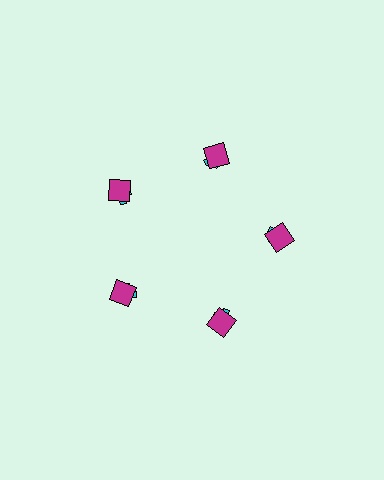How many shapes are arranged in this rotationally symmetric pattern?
There are 10 shapes, arranged in 5 groups of 2.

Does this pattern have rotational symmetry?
Yes, this pattern has 5-fold rotational symmetry. It looks the same after rotating 72 degrees around the center.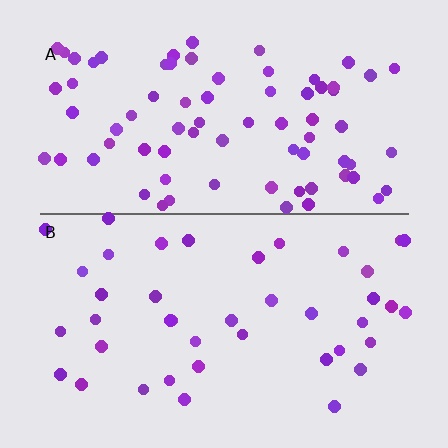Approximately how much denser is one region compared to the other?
Approximately 1.9× — region A over region B.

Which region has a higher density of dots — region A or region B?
A (the top).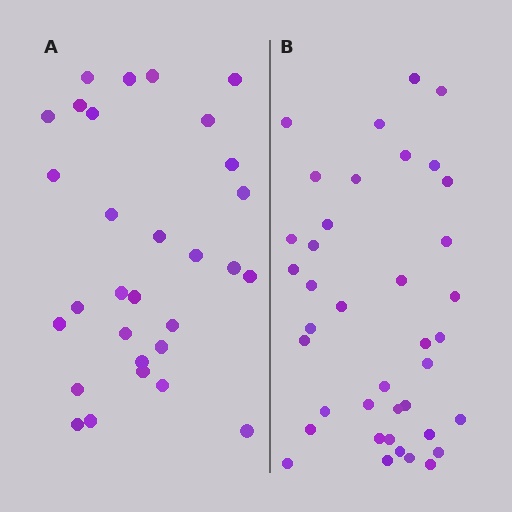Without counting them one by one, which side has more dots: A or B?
Region B (the right region) has more dots.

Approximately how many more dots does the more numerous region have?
Region B has roughly 8 or so more dots than region A.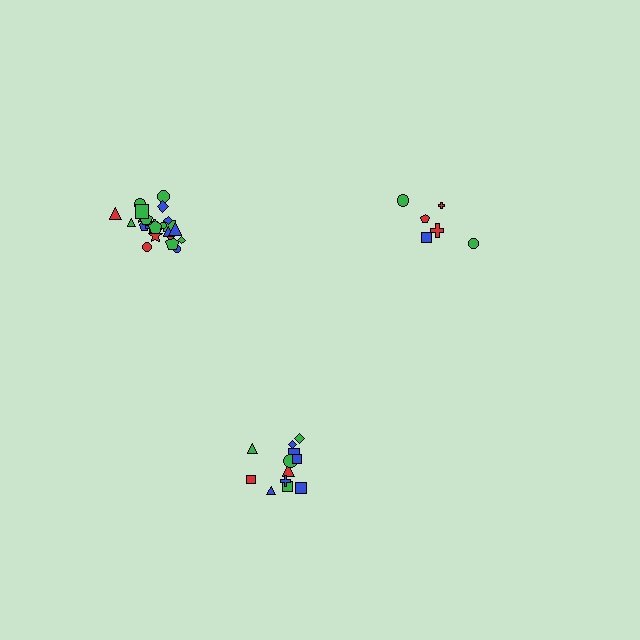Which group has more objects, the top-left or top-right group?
The top-left group.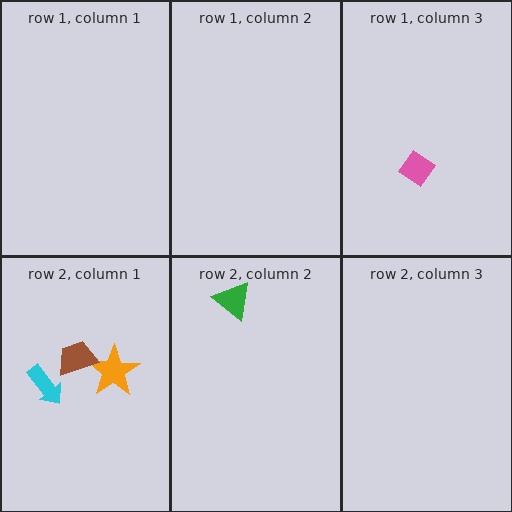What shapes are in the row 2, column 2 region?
The green triangle.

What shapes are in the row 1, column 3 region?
The pink diamond.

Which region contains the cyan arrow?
The row 2, column 1 region.